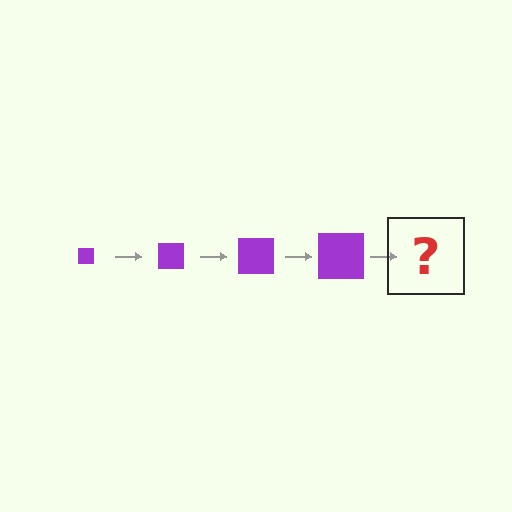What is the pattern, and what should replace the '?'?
The pattern is that the square gets progressively larger each step. The '?' should be a purple square, larger than the previous one.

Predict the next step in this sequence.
The next step is a purple square, larger than the previous one.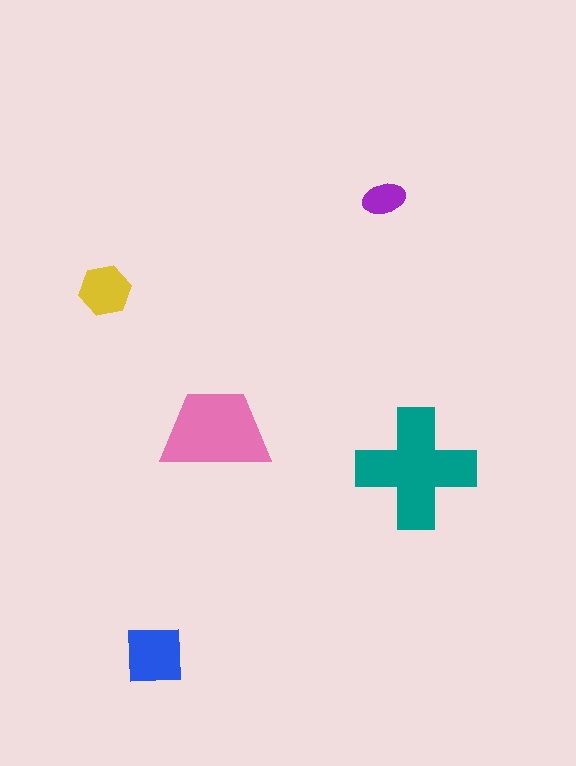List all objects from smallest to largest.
The purple ellipse, the yellow hexagon, the blue square, the pink trapezoid, the teal cross.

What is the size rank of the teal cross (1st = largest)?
1st.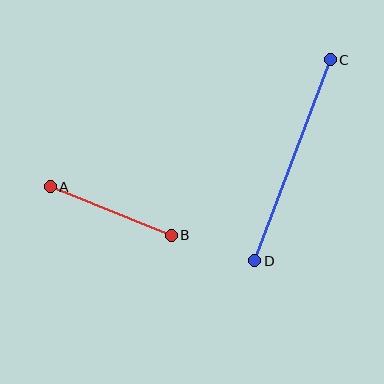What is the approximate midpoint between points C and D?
The midpoint is at approximately (292, 160) pixels.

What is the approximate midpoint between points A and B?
The midpoint is at approximately (111, 211) pixels.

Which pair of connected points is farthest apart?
Points C and D are farthest apart.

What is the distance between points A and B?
The distance is approximately 130 pixels.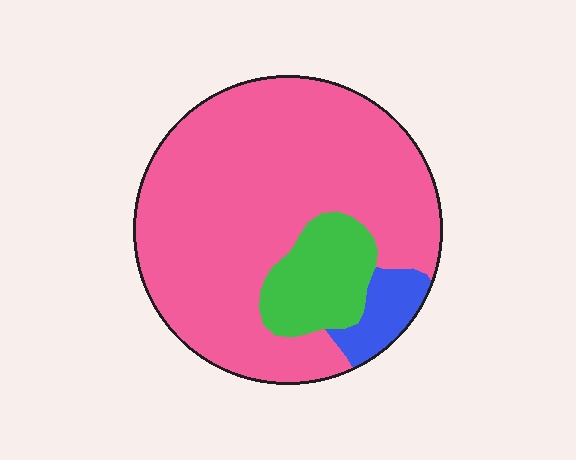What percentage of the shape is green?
Green covers roughly 15% of the shape.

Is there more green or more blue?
Green.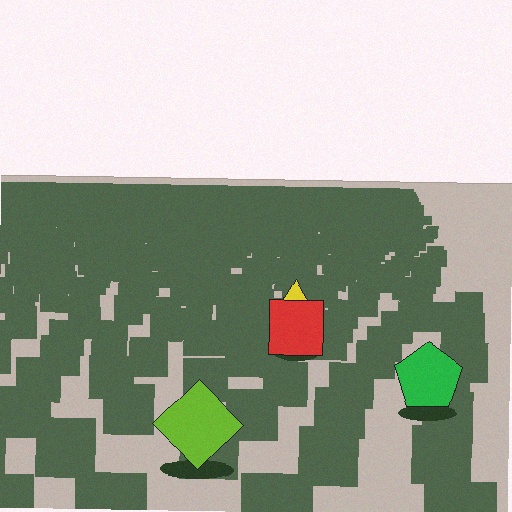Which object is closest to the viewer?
The lime diamond is closest. The texture marks near it are larger and more spread out.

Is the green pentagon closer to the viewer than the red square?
Yes. The green pentagon is closer — you can tell from the texture gradient: the ground texture is coarser near it.